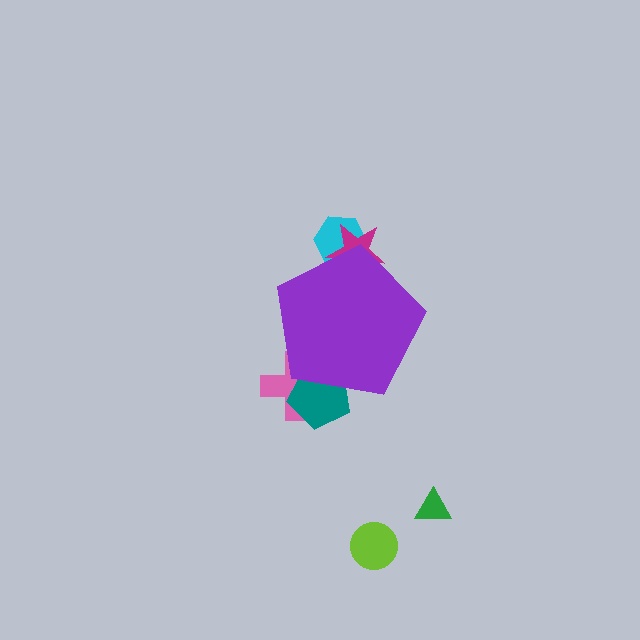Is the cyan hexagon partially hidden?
Yes, the cyan hexagon is partially hidden behind the purple pentagon.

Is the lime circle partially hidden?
No, the lime circle is fully visible.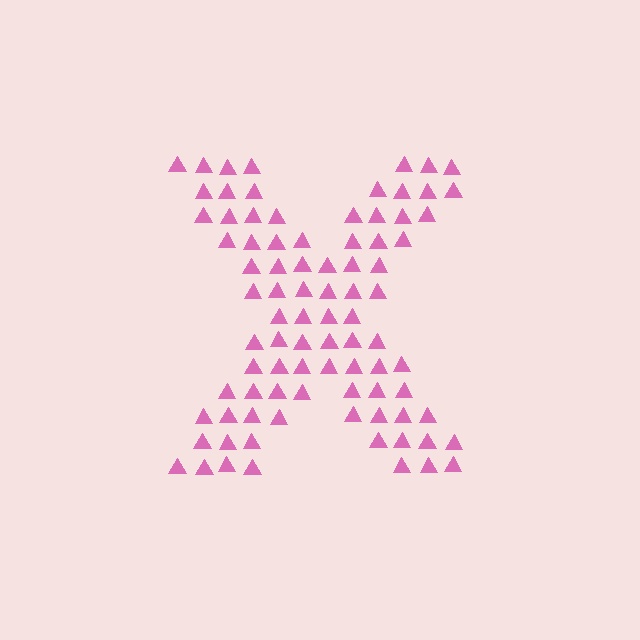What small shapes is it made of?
It is made of small triangles.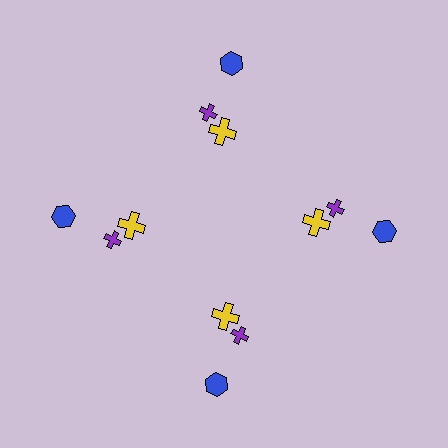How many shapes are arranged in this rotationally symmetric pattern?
There are 12 shapes, arranged in 4 groups of 3.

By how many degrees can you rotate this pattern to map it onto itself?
The pattern maps onto itself every 90 degrees of rotation.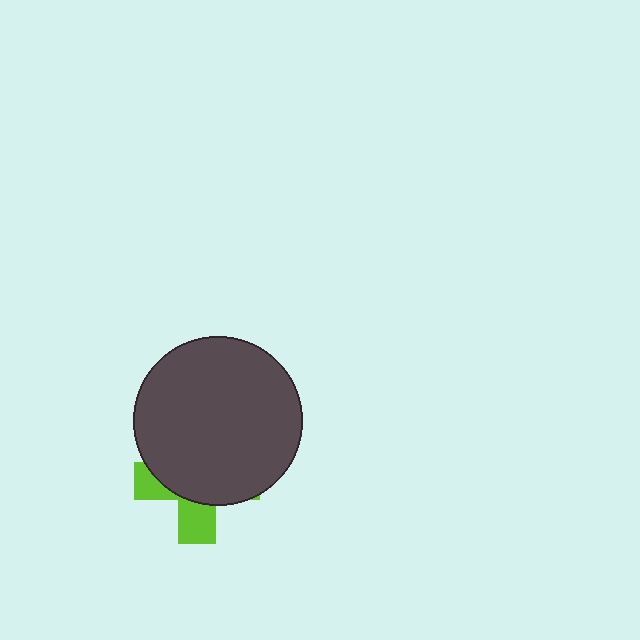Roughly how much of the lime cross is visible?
A small part of it is visible (roughly 31%).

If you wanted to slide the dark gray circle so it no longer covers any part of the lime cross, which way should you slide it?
Slide it up — that is the most direct way to separate the two shapes.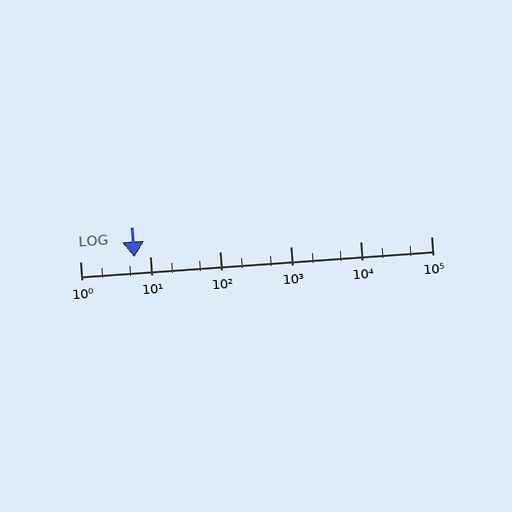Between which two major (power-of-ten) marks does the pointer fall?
The pointer is between 1 and 10.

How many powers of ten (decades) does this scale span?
The scale spans 5 decades, from 1 to 100000.